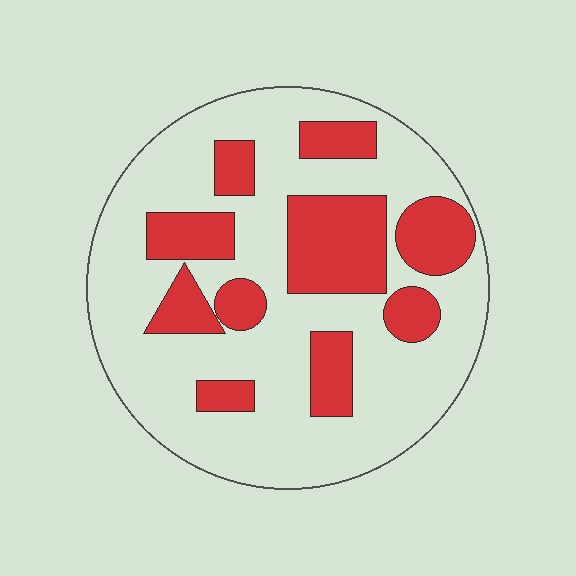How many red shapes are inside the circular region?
10.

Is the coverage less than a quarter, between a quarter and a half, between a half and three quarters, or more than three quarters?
Between a quarter and a half.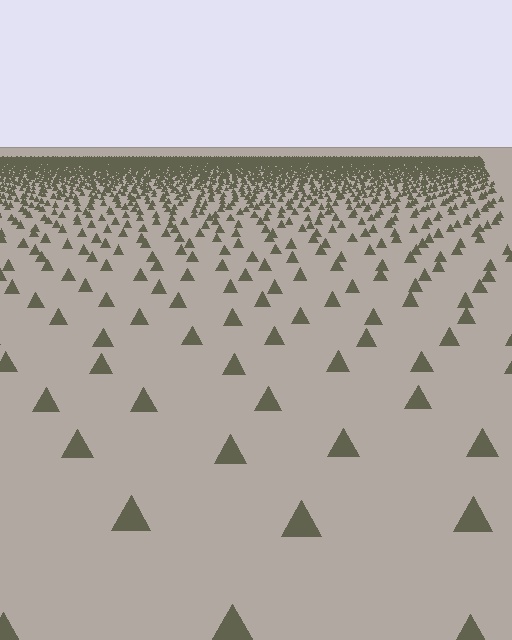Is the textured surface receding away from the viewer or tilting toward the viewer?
The surface is receding away from the viewer. Texture elements get smaller and denser toward the top.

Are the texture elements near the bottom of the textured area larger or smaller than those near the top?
Larger. Near the bottom, elements are closer to the viewer and appear at a bigger on-screen size.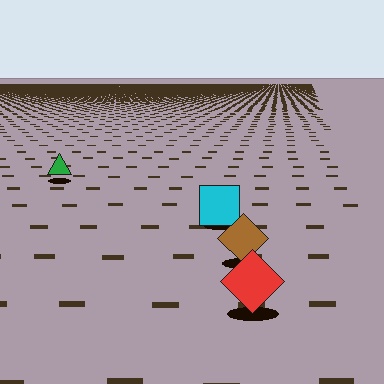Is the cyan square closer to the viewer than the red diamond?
No. The red diamond is closer — you can tell from the texture gradient: the ground texture is coarser near it.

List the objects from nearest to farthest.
From nearest to farthest: the red diamond, the brown diamond, the cyan square, the green triangle.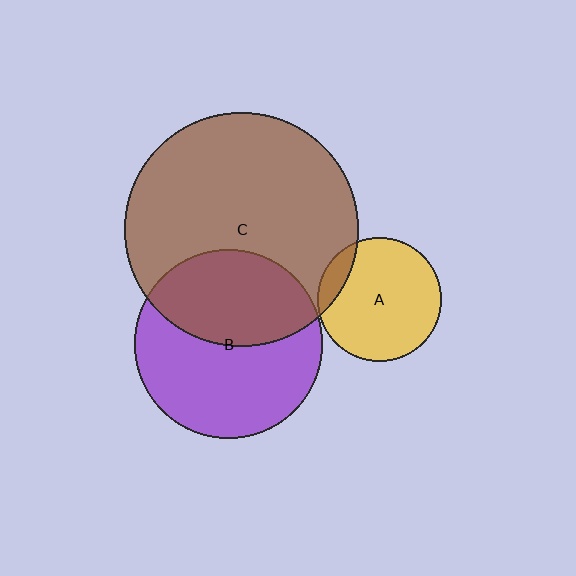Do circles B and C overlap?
Yes.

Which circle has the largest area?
Circle C (brown).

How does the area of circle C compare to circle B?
Approximately 1.5 times.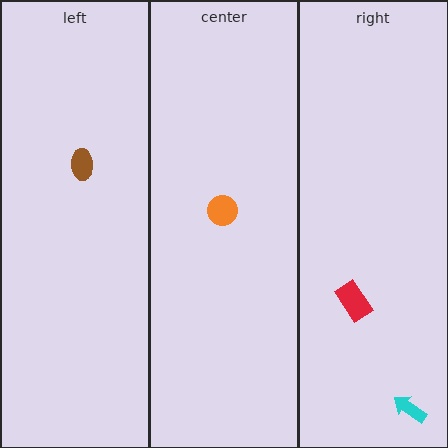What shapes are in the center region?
The orange circle.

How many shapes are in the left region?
1.